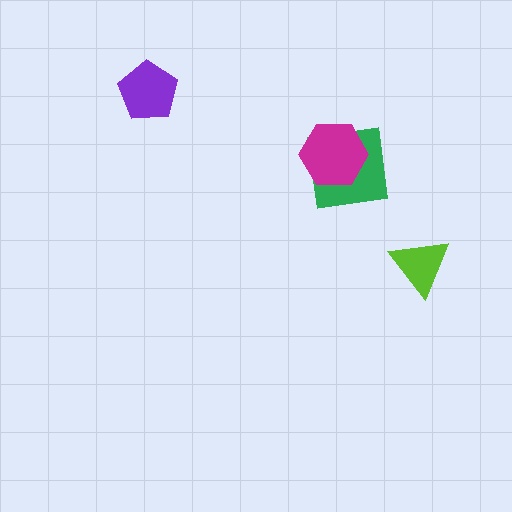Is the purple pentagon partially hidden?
No, no other shape covers it.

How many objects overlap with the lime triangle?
0 objects overlap with the lime triangle.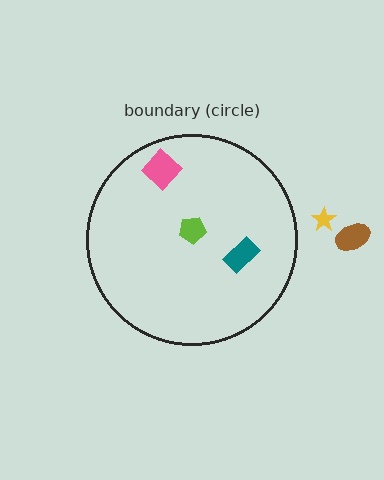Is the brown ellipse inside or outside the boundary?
Outside.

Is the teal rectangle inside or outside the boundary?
Inside.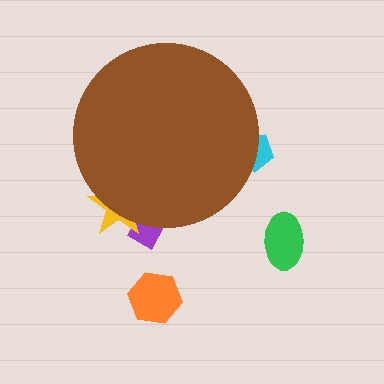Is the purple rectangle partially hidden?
Yes, the purple rectangle is partially hidden behind the brown circle.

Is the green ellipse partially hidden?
No, the green ellipse is fully visible.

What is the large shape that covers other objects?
A brown circle.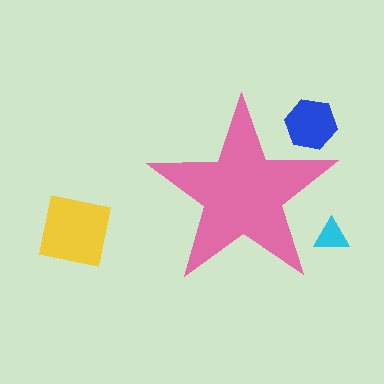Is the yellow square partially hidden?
No, the yellow square is fully visible.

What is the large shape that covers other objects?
A pink star.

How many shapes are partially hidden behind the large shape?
2 shapes are partially hidden.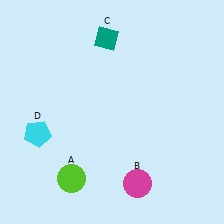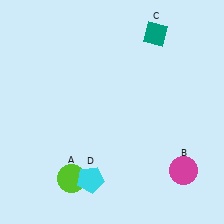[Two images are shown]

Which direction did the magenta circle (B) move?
The magenta circle (B) moved right.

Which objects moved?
The objects that moved are: the magenta circle (B), the teal diamond (C), the cyan pentagon (D).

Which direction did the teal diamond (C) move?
The teal diamond (C) moved right.